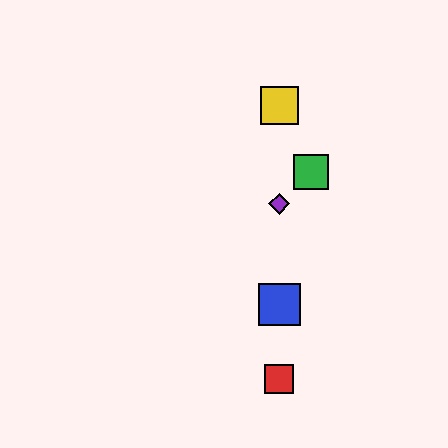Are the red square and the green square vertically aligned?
No, the red square is at x≈279 and the green square is at x≈311.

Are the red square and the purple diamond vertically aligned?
Yes, both are at x≈279.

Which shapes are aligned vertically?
The red square, the blue square, the yellow square, the purple diamond are aligned vertically.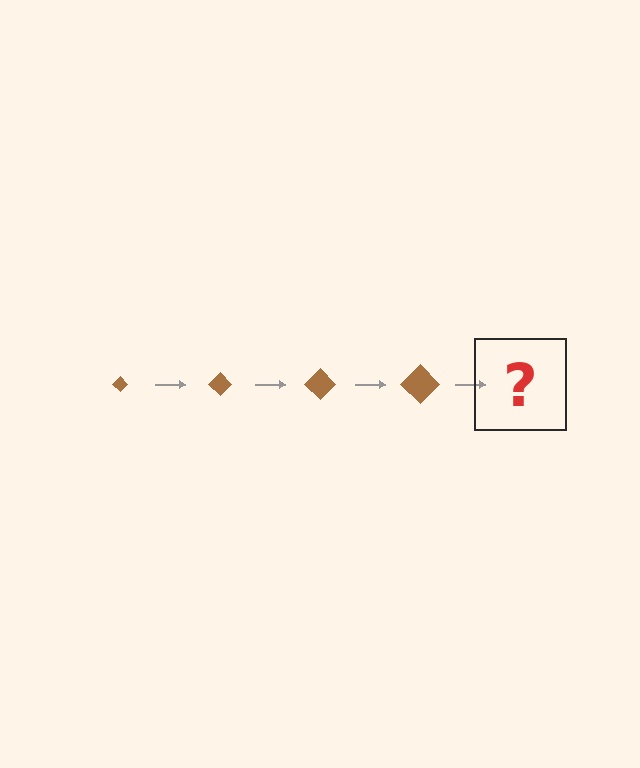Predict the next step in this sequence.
The next step is a brown diamond, larger than the previous one.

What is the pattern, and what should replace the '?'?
The pattern is that the diamond gets progressively larger each step. The '?' should be a brown diamond, larger than the previous one.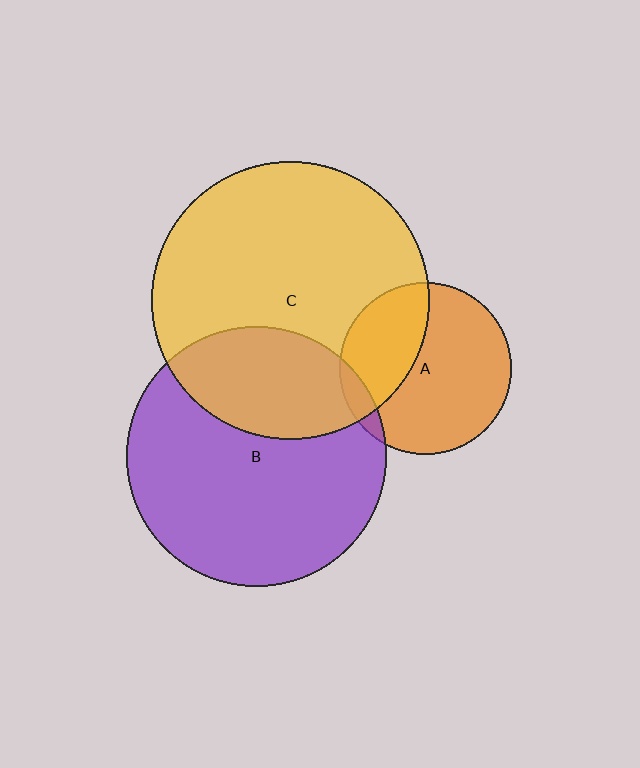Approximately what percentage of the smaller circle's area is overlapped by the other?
Approximately 30%.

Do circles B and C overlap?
Yes.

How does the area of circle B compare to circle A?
Approximately 2.3 times.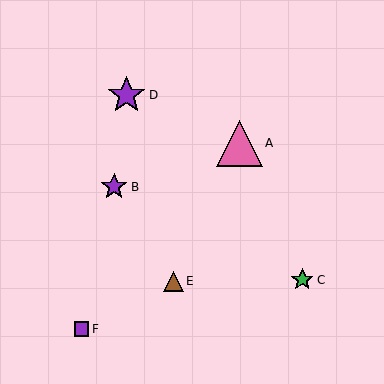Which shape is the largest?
The pink triangle (labeled A) is the largest.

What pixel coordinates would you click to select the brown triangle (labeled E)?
Click at (173, 281) to select the brown triangle E.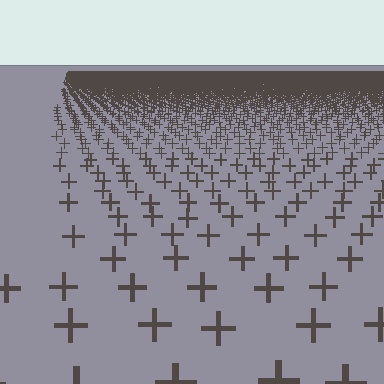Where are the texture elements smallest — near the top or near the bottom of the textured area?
Near the top.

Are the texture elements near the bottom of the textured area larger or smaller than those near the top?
Larger. Near the bottom, elements are closer to the viewer and appear at a bigger on-screen size.